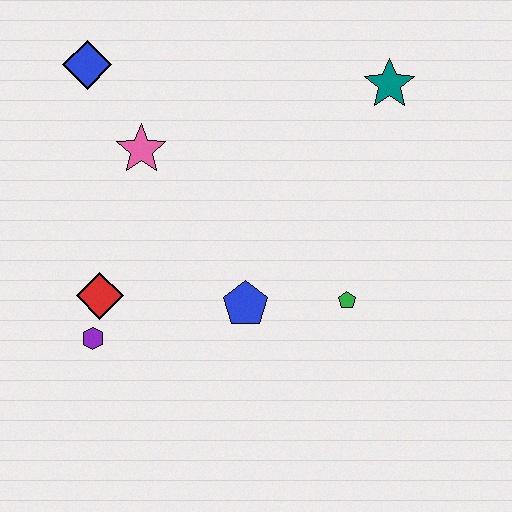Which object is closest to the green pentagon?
The blue pentagon is closest to the green pentagon.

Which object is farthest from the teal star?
The purple hexagon is farthest from the teal star.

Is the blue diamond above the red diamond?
Yes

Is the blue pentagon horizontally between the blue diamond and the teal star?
Yes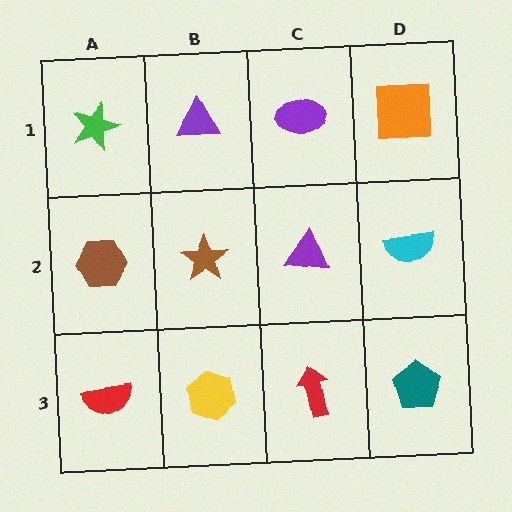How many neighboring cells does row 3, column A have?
2.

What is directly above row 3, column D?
A cyan semicircle.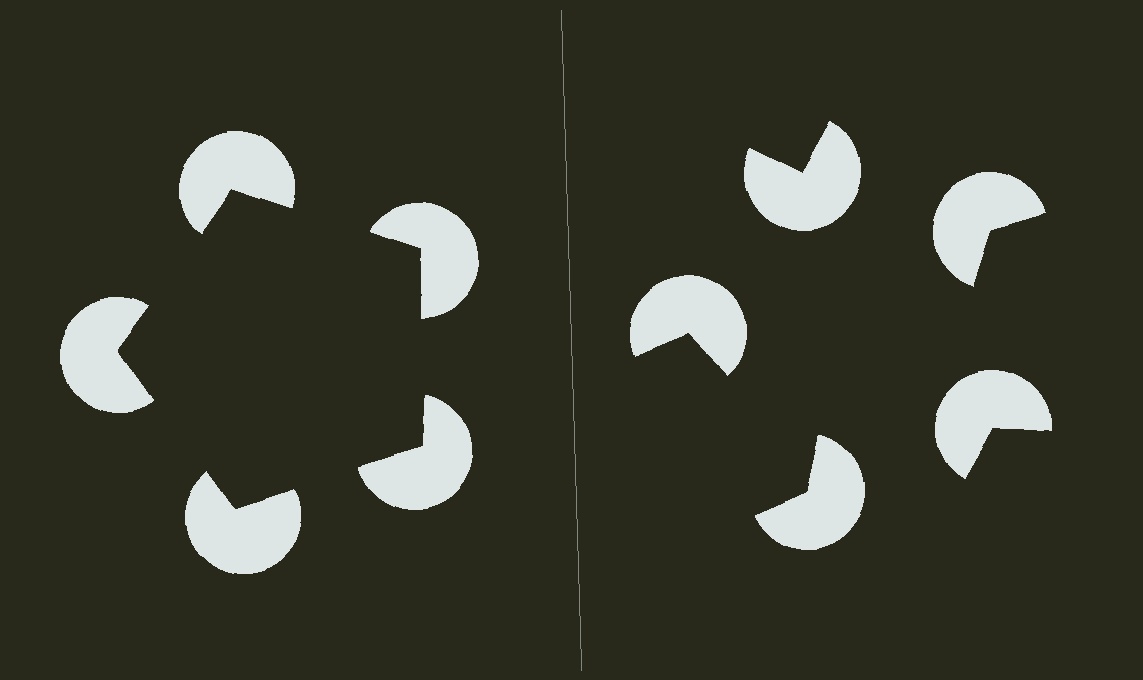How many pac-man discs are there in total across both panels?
10 — 5 on each side.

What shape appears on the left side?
An illusory pentagon.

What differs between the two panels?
The pac-man discs are positioned identically on both sides; only the wedge orientations differ. On the left they align to a pentagon; on the right they are misaligned.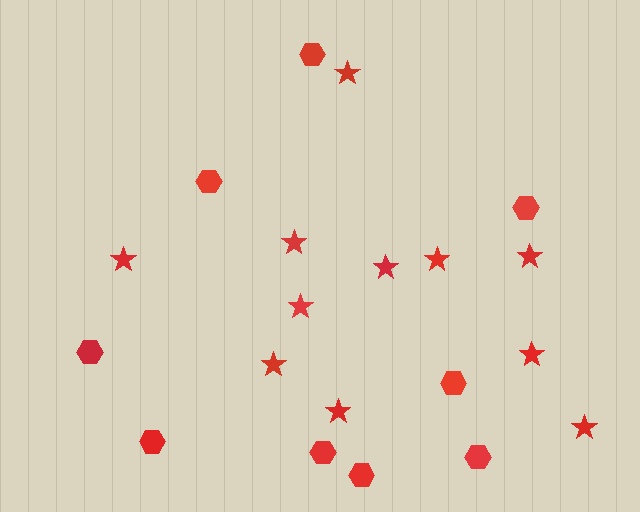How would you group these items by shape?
There are 2 groups: one group of hexagons (9) and one group of stars (11).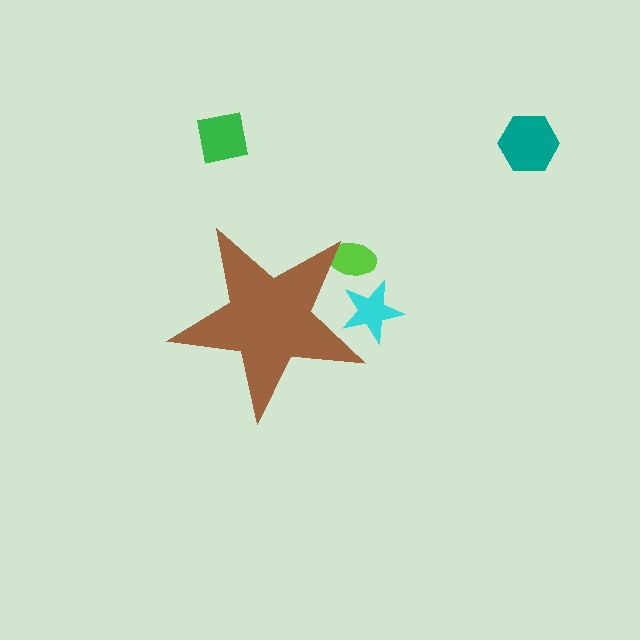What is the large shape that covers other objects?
A brown star.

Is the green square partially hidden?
No, the green square is fully visible.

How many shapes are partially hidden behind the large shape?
2 shapes are partially hidden.